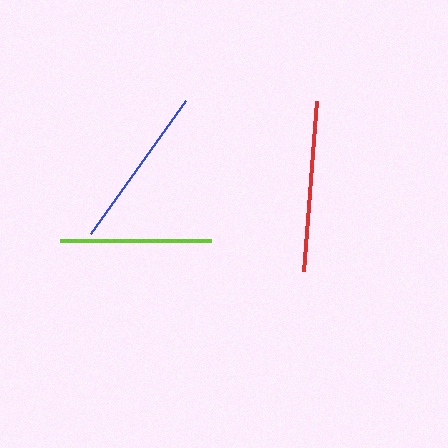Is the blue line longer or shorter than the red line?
The red line is longer than the blue line.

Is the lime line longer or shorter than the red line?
The red line is longer than the lime line.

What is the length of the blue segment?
The blue segment is approximately 164 pixels long.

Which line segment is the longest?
The red line is the longest at approximately 170 pixels.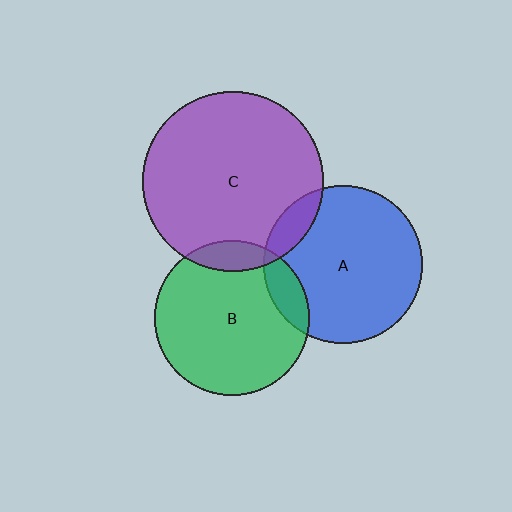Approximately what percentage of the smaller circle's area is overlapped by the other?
Approximately 10%.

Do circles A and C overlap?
Yes.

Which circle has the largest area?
Circle C (purple).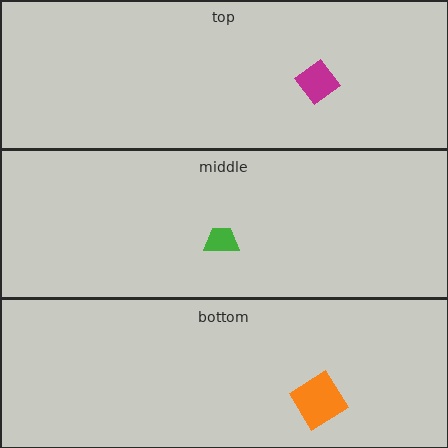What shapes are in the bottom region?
The orange diamond.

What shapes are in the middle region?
The green trapezoid.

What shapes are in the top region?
The magenta diamond.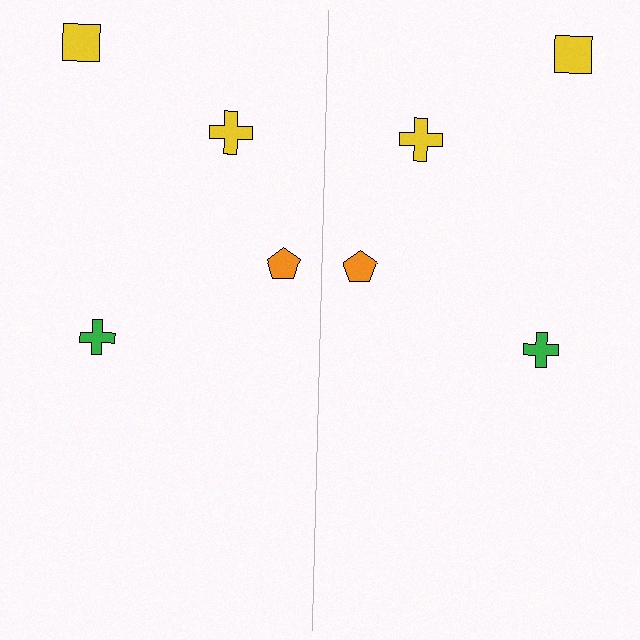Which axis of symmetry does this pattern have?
The pattern has a vertical axis of symmetry running through the center of the image.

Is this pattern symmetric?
Yes, this pattern has bilateral (reflection) symmetry.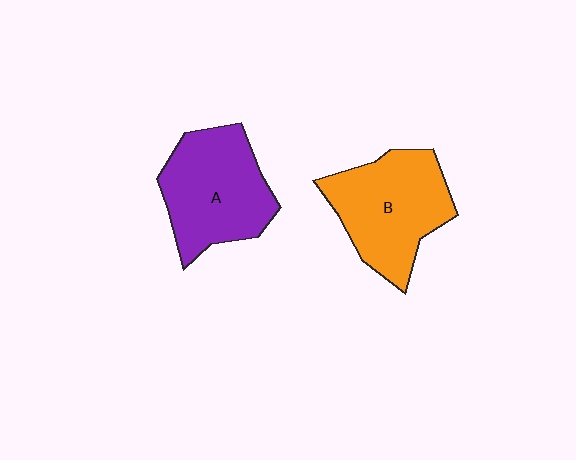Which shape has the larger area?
Shape B (orange).